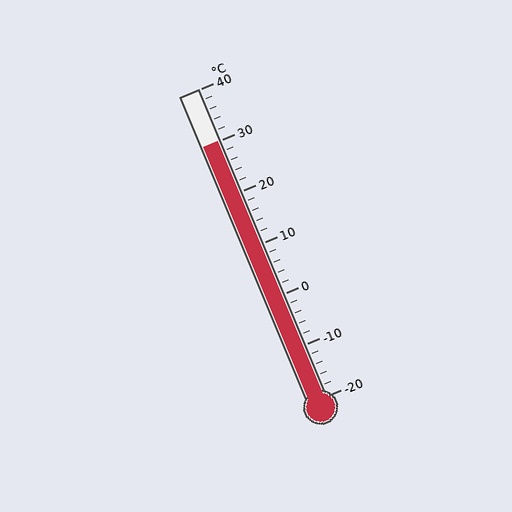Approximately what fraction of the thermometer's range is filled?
The thermometer is filled to approximately 85% of its range.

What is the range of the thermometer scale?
The thermometer scale ranges from -20°C to 40°C.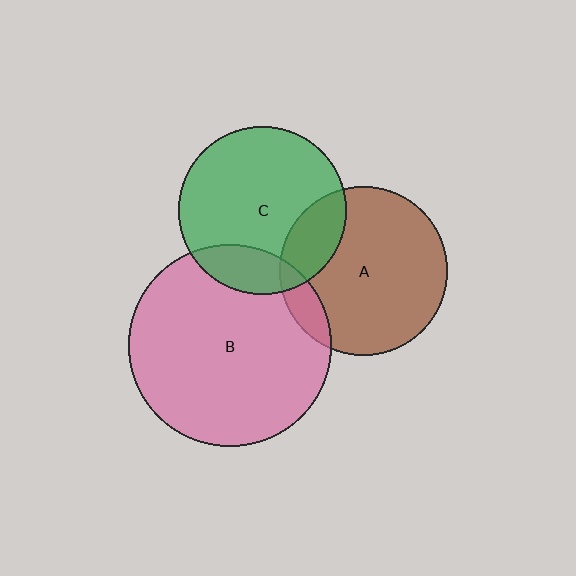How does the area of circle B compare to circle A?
Approximately 1.4 times.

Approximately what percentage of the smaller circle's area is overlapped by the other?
Approximately 10%.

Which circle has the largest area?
Circle B (pink).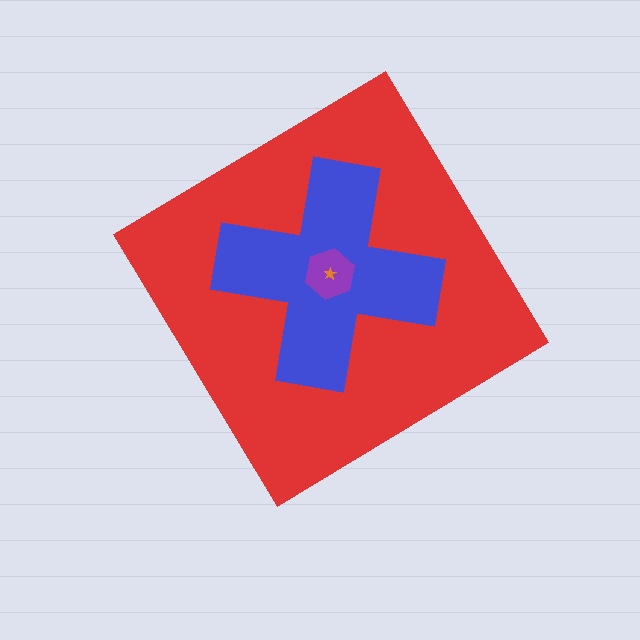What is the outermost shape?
The red diamond.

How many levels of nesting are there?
4.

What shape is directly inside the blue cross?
The purple hexagon.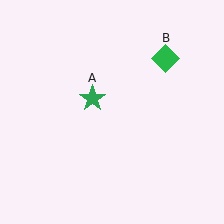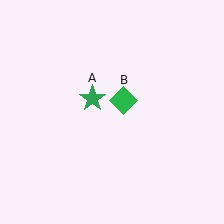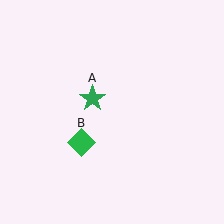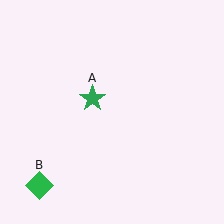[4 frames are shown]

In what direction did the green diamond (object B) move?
The green diamond (object B) moved down and to the left.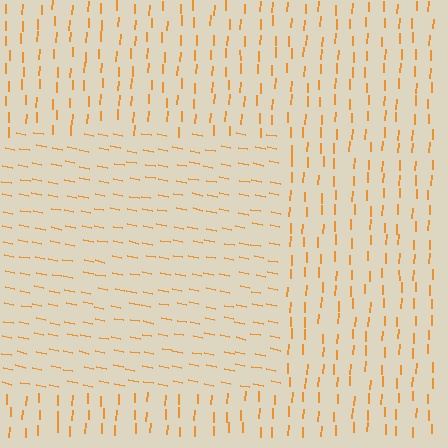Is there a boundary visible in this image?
Yes, there is a texture boundary formed by a change in line orientation.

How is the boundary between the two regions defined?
The boundary is defined purely by a change in line orientation (approximately 81 degrees difference). All lines are the same color and thickness.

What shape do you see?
I see a rectangle.